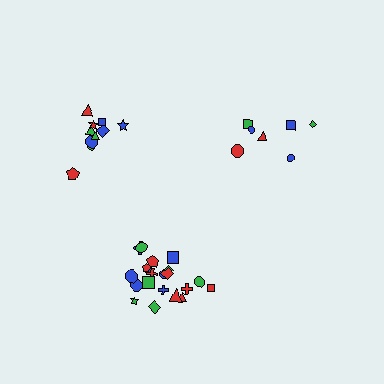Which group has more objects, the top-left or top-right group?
The top-left group.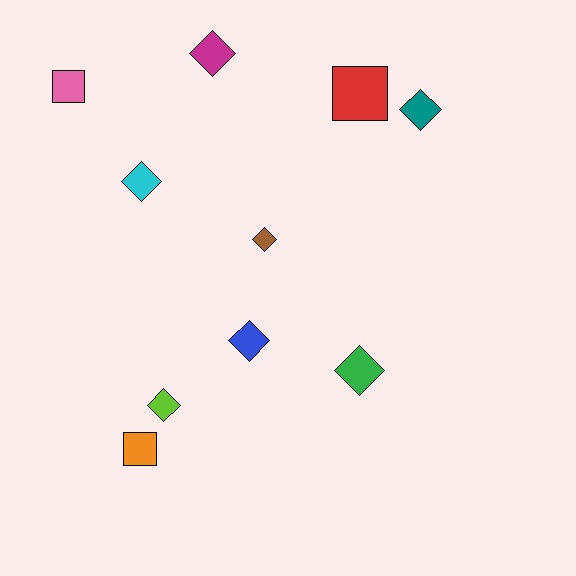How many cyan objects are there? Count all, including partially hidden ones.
There is 1 cyan object.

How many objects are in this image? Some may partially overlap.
There are 10 objects.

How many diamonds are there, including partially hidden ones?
There are 7 diamonds.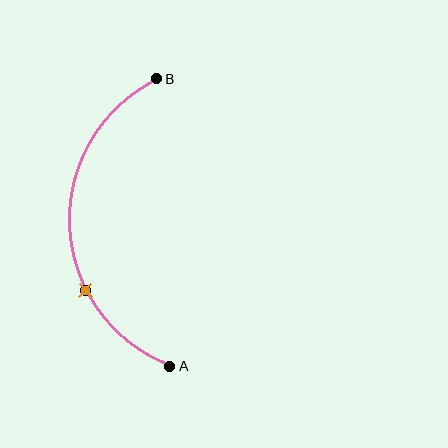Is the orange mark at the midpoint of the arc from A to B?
No. The orange mark lies on the arc but is closer to endpoint A. The arc midpoint would be at the point on the curve equidistant along the arc from both A and B.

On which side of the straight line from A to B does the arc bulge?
The arc bulges to the left of the straight line connecting A and B.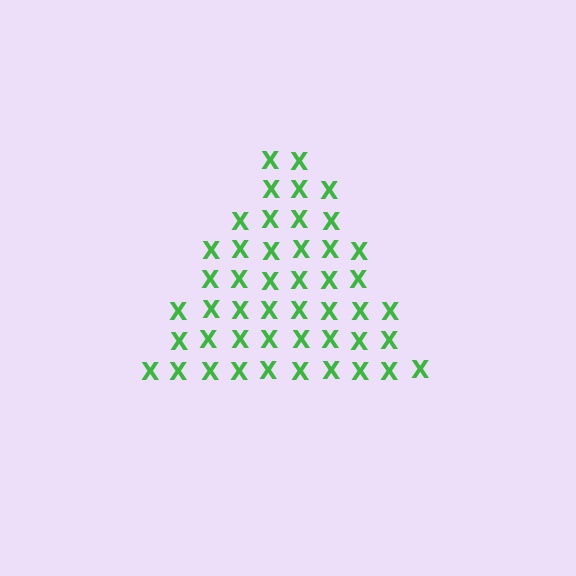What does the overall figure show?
The overall figure shows a triangle.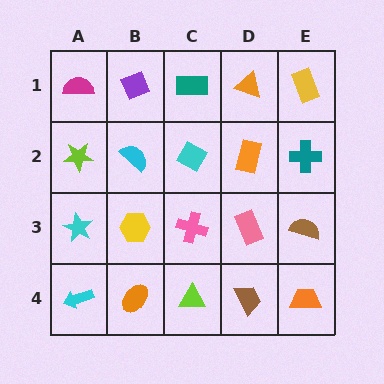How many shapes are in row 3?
5 shapes.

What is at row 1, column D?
An orange triangle.